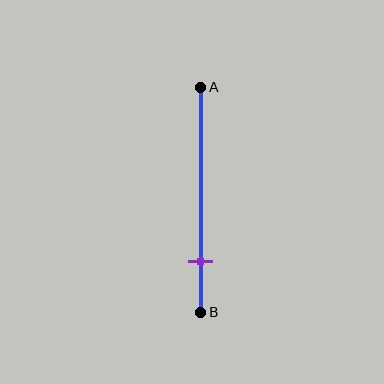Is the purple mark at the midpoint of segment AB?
No, the mark is at about 80% from A, not at the 50% midpoint.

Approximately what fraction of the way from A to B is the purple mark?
The purple mark is approximately 80% of the way from A to B.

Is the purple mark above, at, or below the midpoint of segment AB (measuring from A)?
The purple mark is below the midpoint of segment AB.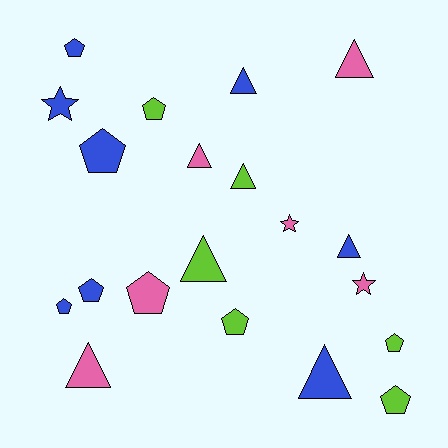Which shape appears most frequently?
Pentagon, with 9 objects.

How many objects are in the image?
There are 20 objects.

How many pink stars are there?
There are 2 pink stars.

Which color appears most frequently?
Blue, with 8 objects.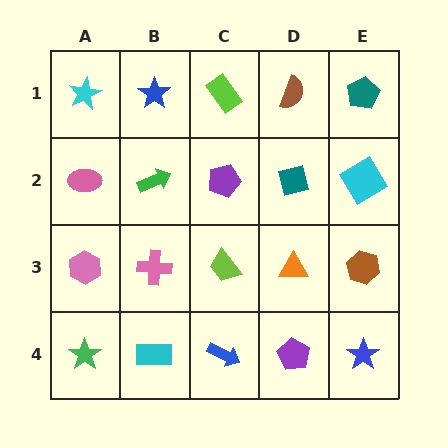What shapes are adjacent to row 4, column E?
A brown hexagon (row 3, column E), a purple pentagon (row 4, column D).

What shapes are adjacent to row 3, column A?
A pink ellipse (row 2, column A), a green star (row 4, column A), a pink cross (row 3, column B).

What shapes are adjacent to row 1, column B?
A green arrow (row 2, column B), a cyan star (row 1, column A), a lime rectangle (row 1, column C).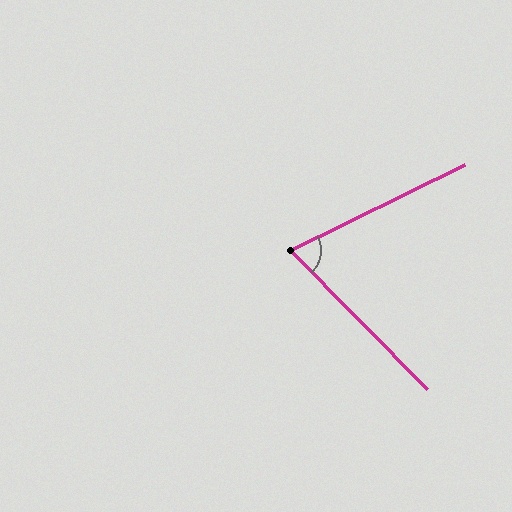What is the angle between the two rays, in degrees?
Approximately 72 degrees.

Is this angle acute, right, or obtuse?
It is acute.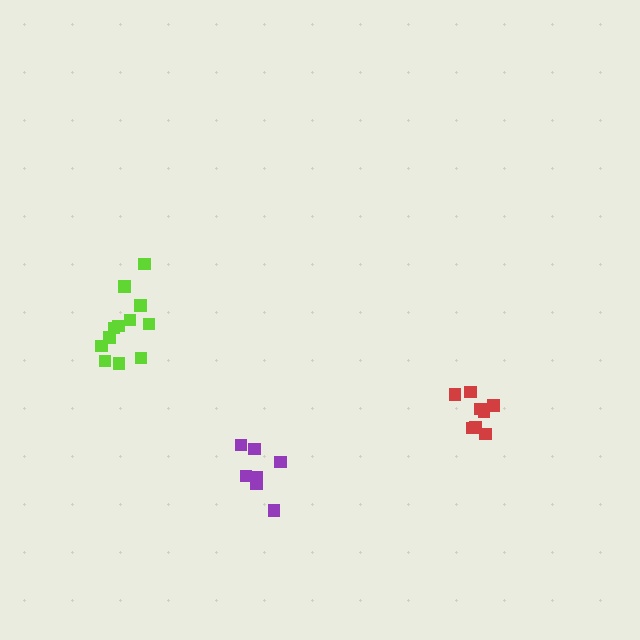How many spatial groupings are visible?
There are 3 spatial groupings.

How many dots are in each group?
Group 1: 12 dots, Group 2: 8 dots, Group 3: 7 dots (27 total).